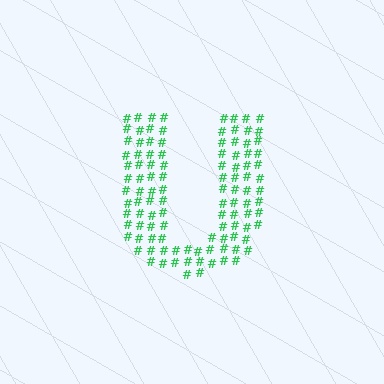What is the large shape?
The large shape is the letter U.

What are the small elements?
The small elements are hash symbols.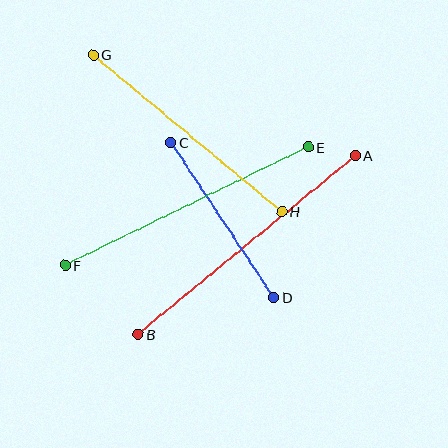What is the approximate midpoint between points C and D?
The midpoint is at approximately (222, 220) pixels.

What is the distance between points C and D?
The distance is approximately 186 pixels.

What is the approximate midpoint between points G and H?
The midpoint is at approximately (187, 133) pixels.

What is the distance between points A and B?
The distance is approximately 281 pixels.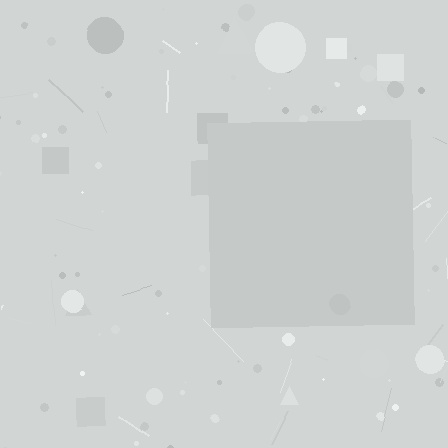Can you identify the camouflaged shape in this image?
The camouflaged shape is a square.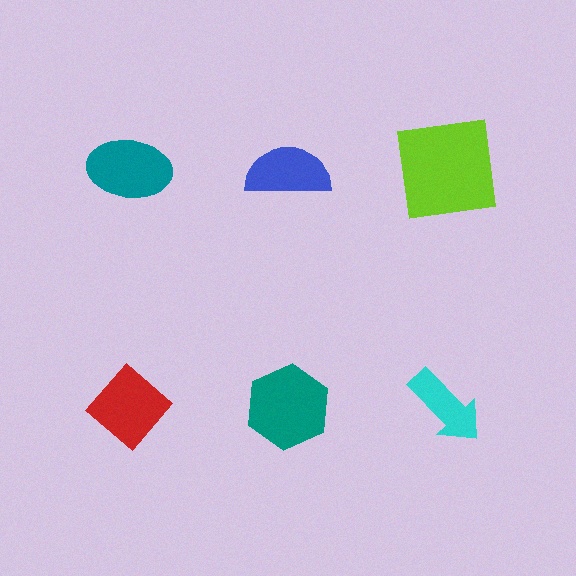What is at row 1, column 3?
A lime square.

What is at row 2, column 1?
A red diamond.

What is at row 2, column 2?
A teal hexagon.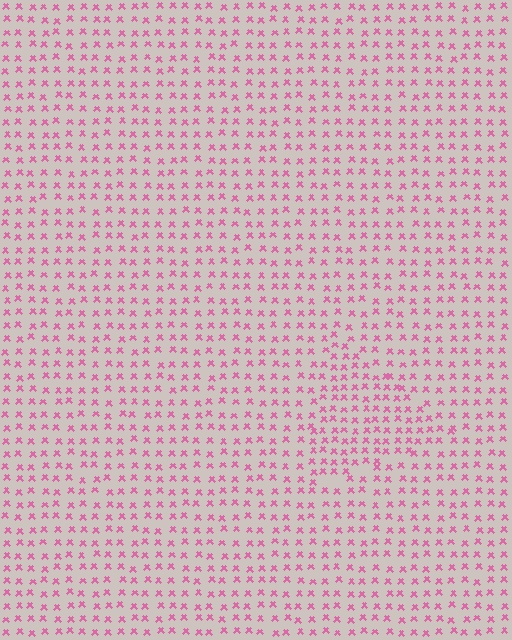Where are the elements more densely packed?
The elements are more densely packed inside the triangle boundary.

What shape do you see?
I see a triangle.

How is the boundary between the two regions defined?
The boundary is defined by a change in element density (approximately 1.4x ratio). All elements are the same color, size, and shape.